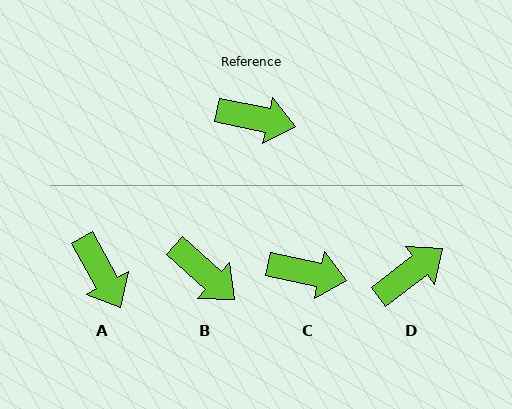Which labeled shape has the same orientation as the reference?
C.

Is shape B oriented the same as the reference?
No, it is off by about 30 degrees.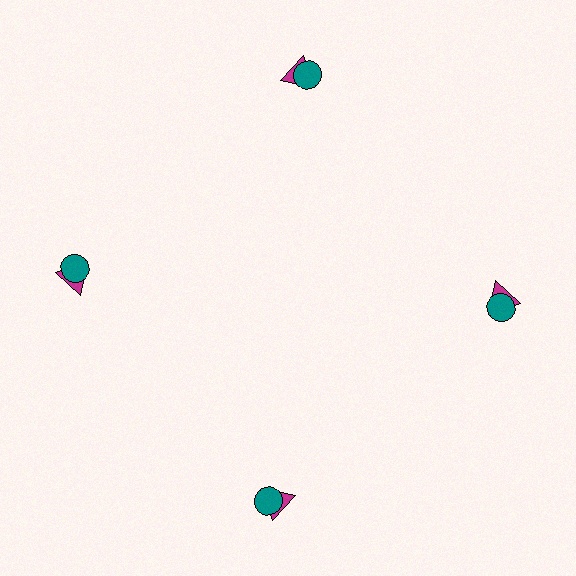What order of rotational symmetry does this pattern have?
This pattern has 4-fold rotational symmetry.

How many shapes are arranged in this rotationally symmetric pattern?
There are 8 shapes, arranged in 4 groups of 2.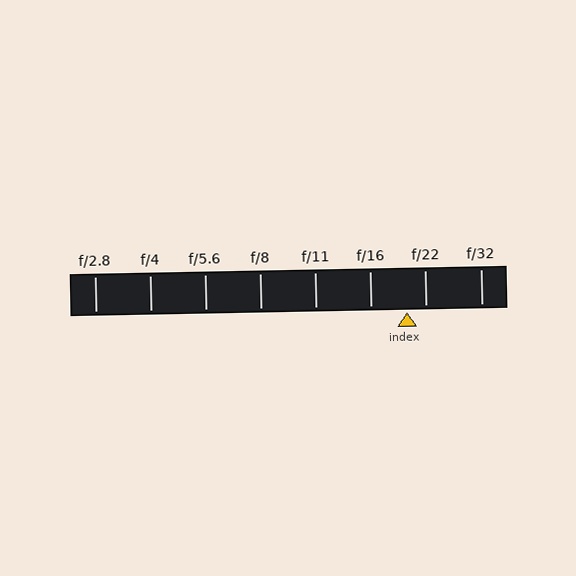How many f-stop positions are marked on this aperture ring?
There are 8 f-stop positions marked.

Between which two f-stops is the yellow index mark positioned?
The index mark is between f/16 and f/22.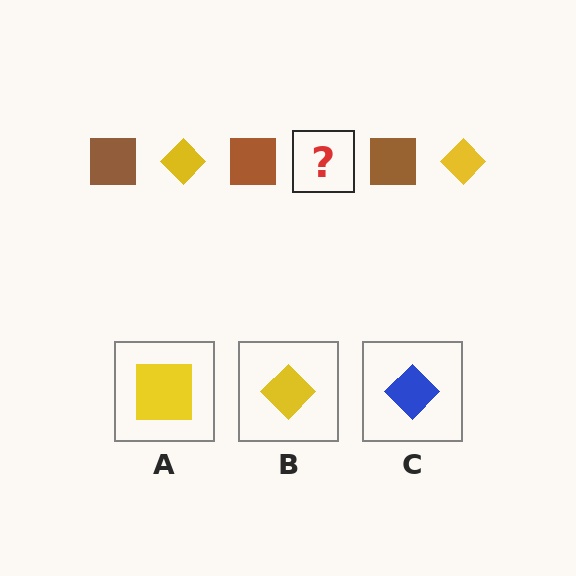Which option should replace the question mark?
Option B.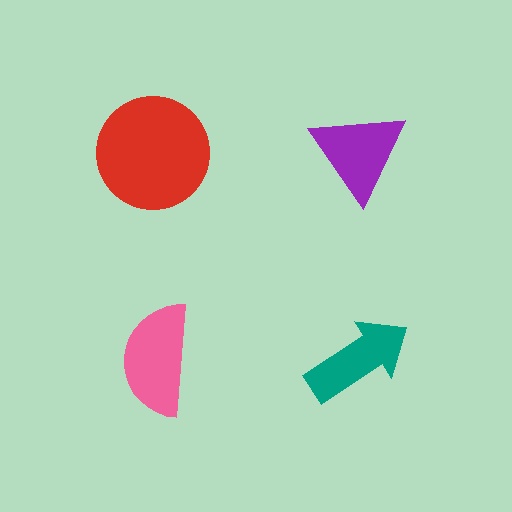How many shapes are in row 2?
2 shapes.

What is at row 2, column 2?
A teal arrow.